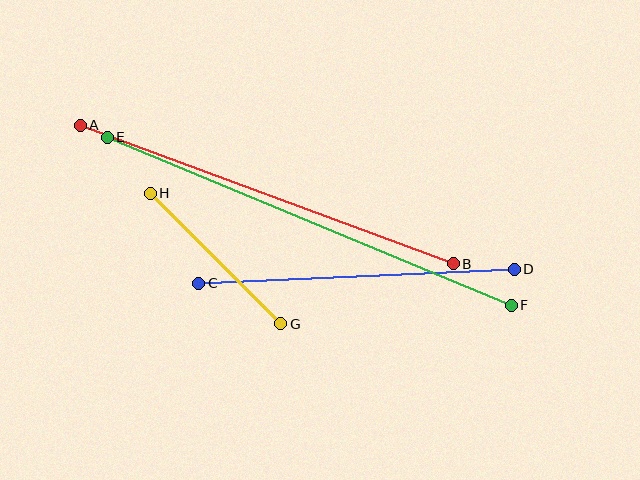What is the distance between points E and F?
The distance is approximately 437 pixels.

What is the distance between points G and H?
The distance is approximately 185 pixels.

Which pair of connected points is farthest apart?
Points E and F are farthest apart.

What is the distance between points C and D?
The distance is approximately 316 pixels.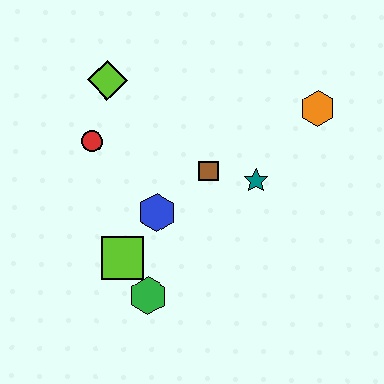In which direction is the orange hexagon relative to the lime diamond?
The orange hexagon is to the right of the lime diamond.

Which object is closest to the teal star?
The brown square is closest to the teal star.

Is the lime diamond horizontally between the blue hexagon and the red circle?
Yes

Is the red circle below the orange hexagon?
Yes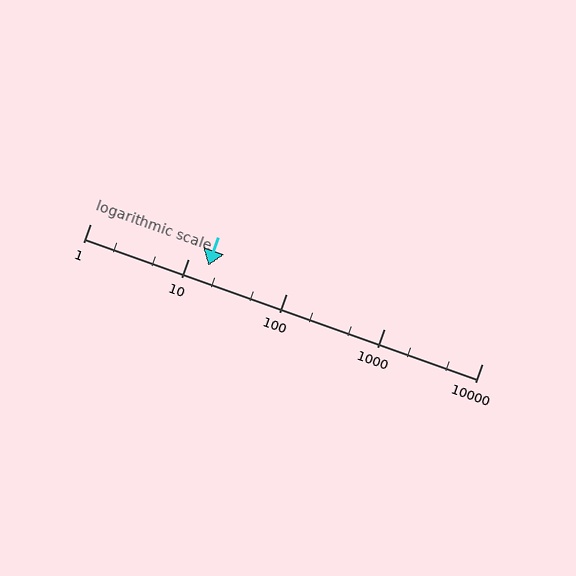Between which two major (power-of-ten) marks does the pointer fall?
The pointer is between 10 and 100.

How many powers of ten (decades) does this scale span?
The scale spans 4 decades, from 1 to 10000.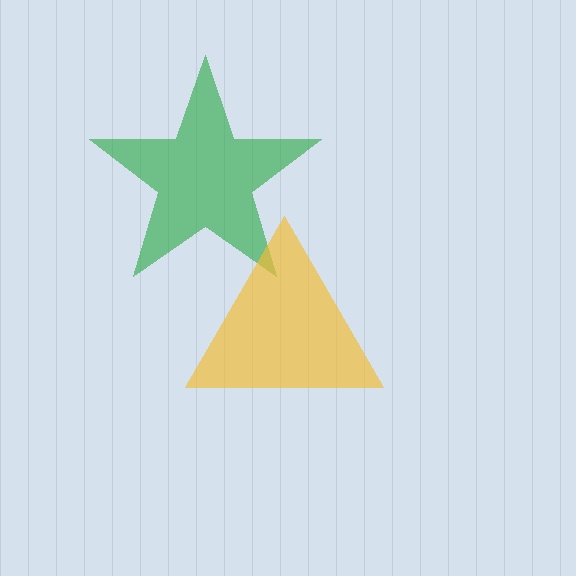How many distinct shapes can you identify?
There are 2 distinct shapes: a green star, a yellow triangle.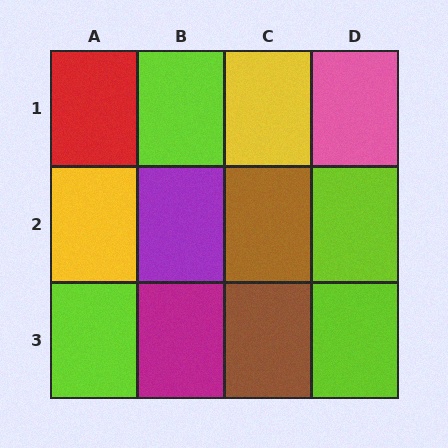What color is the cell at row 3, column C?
Brown.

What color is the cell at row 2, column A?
Yellow.